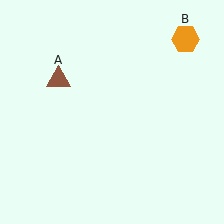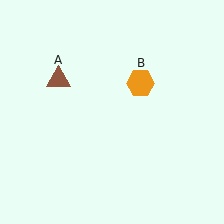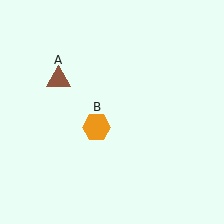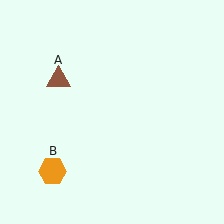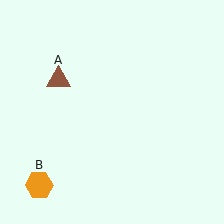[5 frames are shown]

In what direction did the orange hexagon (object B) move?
The orange hexagon (object B) moved down and to the left.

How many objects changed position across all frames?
1 object changed position: orange hexagon (object B).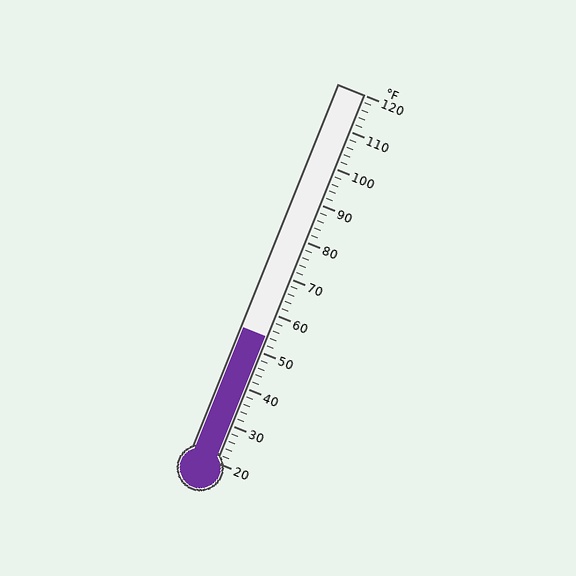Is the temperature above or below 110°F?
The temperature is below 110°F.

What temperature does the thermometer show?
The thermometer shows approximately 54°F.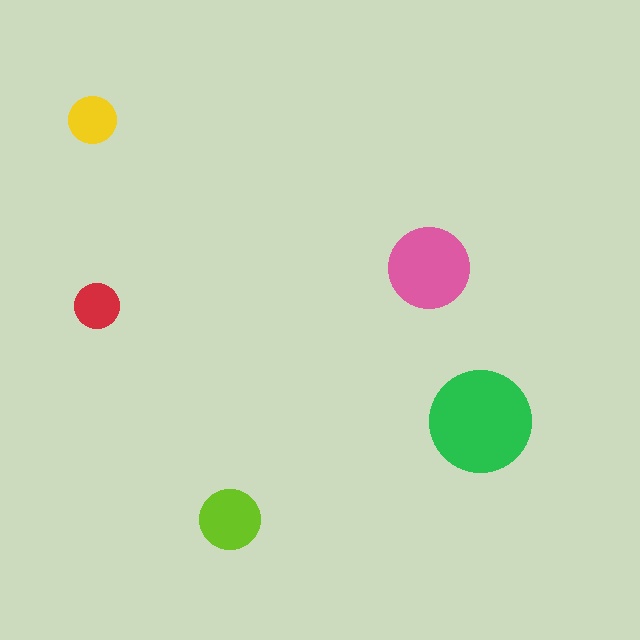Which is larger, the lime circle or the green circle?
The green one.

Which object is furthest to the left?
The yellow circle is leftmost.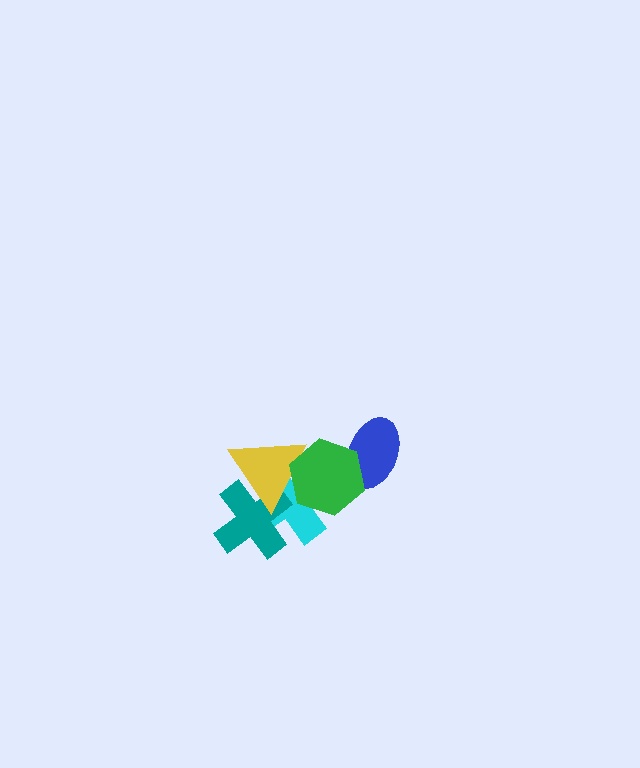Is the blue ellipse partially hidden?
Yes, it is partially covered by another shape.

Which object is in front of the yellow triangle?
The green hexagon is in front of the yellow triangle.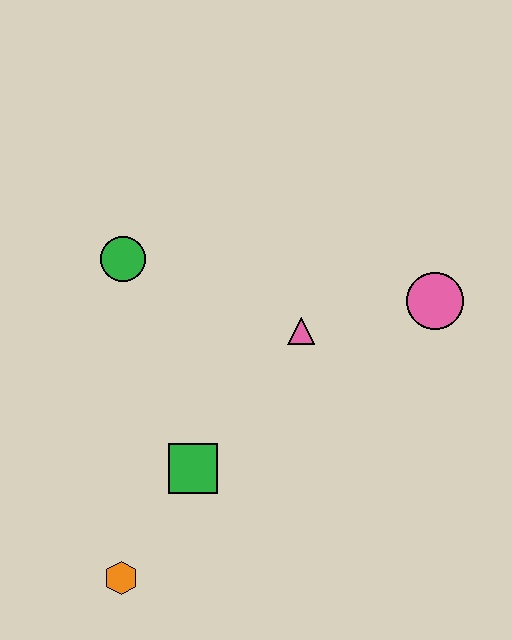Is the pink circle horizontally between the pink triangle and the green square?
No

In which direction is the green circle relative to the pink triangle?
The green circle is to the left of the pink triangle.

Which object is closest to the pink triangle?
The pink circle is closest to the pink triangle.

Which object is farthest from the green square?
The pink circle is farthest from the green square.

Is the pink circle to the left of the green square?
No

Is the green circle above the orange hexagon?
Yes